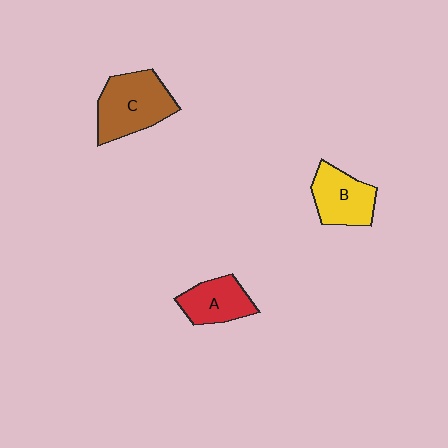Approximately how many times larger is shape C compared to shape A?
Approximately 1.5 times.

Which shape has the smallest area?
Shape A (red).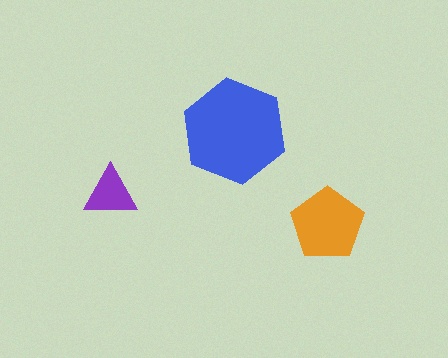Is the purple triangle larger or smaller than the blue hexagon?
Smaller.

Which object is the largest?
The blue hexagon.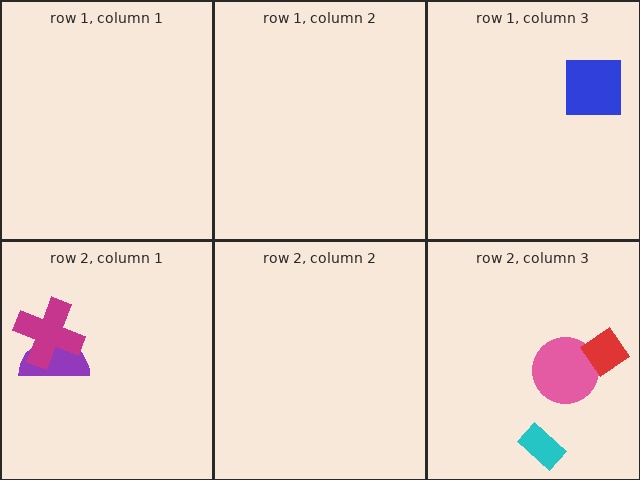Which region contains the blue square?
The row 1, column 3 region.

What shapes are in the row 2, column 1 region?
The purple semicircle, the magenta cross.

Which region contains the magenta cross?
The row 2, column 1 region.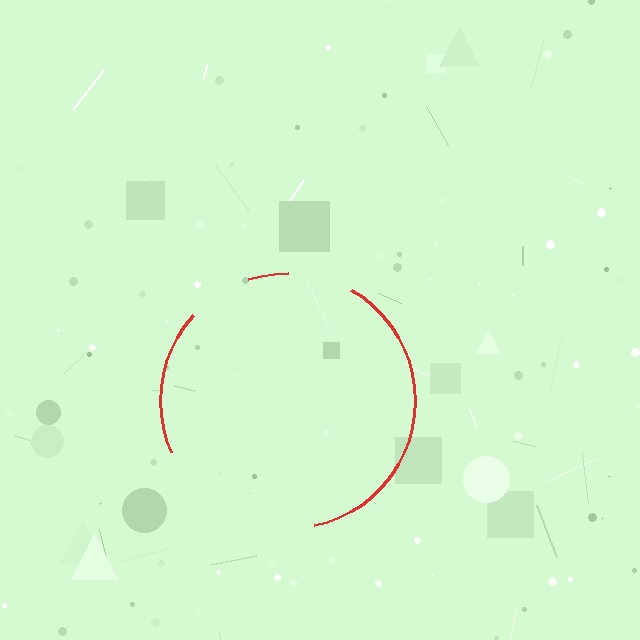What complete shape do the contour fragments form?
The contour fragments form a circle.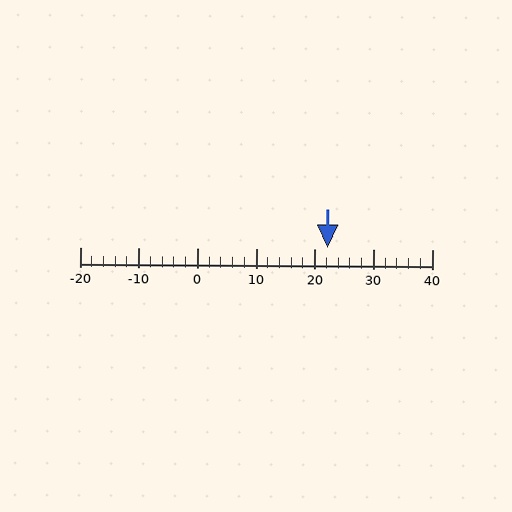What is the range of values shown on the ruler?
The ruler shows values from -20 to 40.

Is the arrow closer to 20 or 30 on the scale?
The arrow is closer to 20.